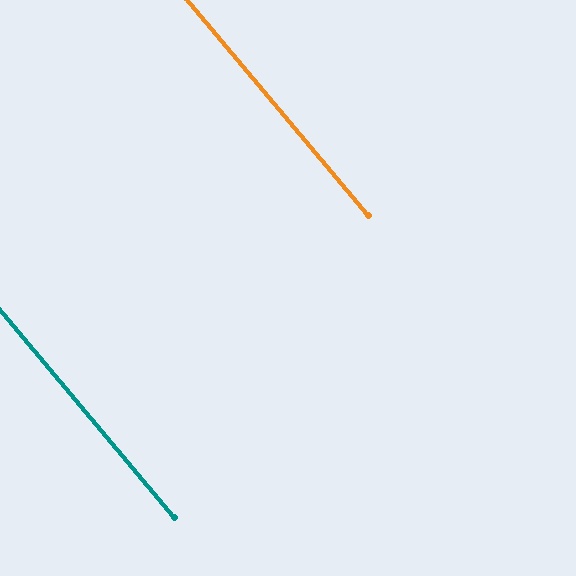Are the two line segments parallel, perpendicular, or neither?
Parallel — their directions differ by only 0.2°.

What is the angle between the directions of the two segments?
Approximately 0 degrees.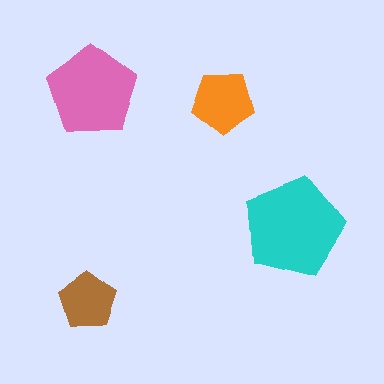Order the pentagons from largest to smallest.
the cyan one, the pink one, the orange one, the brown one.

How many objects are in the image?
There are 4 objects in the image.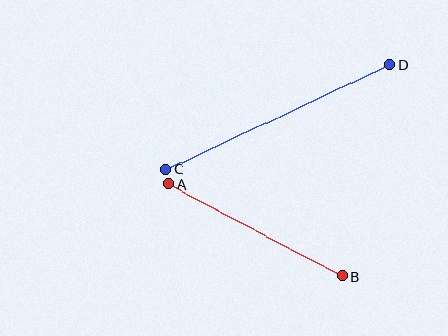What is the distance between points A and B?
The distance is approximately 196 pixels.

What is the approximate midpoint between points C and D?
The midpoint is at approximately (278, 117) pixels.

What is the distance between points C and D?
The distance is approximately 248 pixels.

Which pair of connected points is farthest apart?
Points C and D are farthest apart.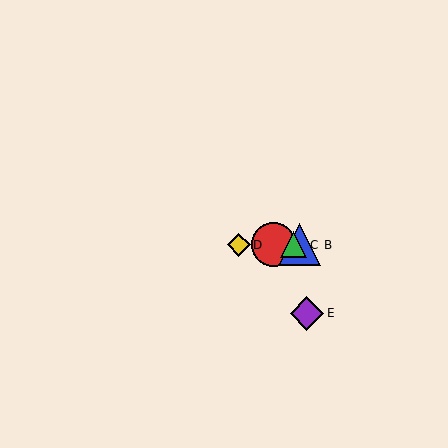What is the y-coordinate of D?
Object D is at y≈245.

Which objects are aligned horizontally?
Objects A, B, C, D are aligned horizontally.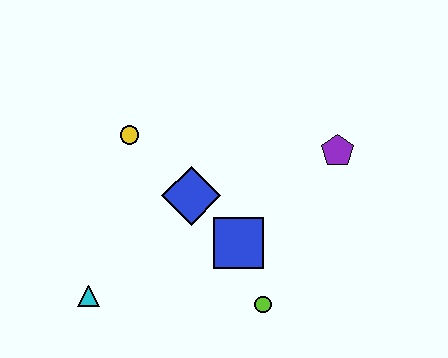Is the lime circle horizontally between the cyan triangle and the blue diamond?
No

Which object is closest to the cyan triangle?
The blue diamond is closest to the cyan triangle.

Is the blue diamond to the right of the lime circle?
No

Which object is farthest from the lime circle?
The yellow circle is farthest from the lime circle.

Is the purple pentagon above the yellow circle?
No